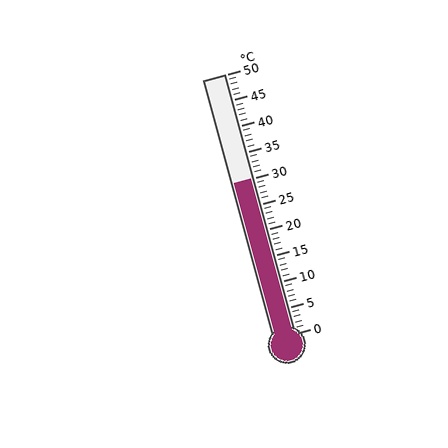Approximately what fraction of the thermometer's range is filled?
The thermometer is filled to approximately 60% of its range.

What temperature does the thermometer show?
The thermometer shows approximately 30°C.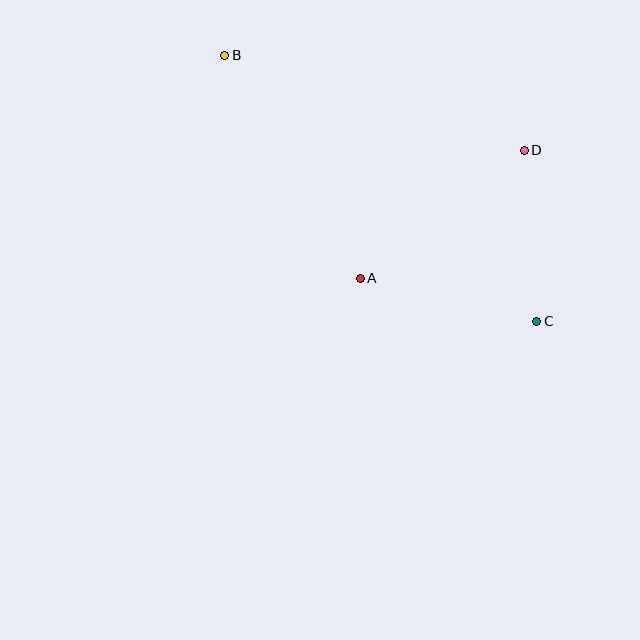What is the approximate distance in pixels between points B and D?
The distance between B and D is approximately 315 pixels.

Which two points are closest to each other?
Points C and D are closest to each other.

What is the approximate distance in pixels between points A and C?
The distance between A and C is approximately 182 pixels.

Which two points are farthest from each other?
Points B and C are farthest from each other.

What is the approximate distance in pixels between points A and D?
The distance between A and D is approximately 208 pixels.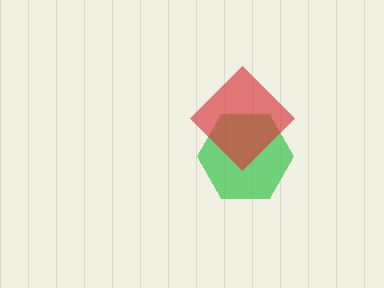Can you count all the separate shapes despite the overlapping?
Yes, there are 2 separate shapes.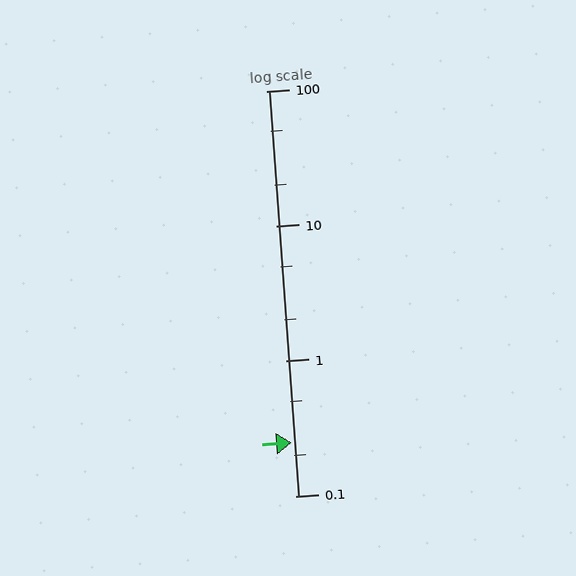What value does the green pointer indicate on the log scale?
The pointer indicates approximately 0.25.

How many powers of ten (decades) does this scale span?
The scale spans 3 decades, from 0.1 to 100.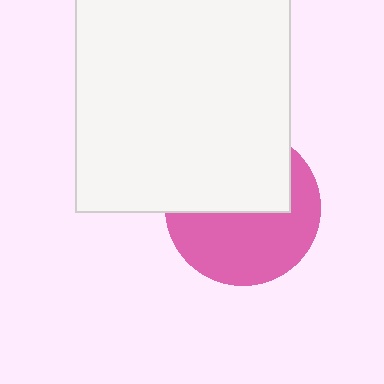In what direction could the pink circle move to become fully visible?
The pink circle could move down. That would shift it out from behind the white square entirely.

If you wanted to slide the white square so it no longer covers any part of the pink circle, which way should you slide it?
Slide it up — that is the most direct way to separate the two shapes.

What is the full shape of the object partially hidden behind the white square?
The partially hidden object is a pink circle.